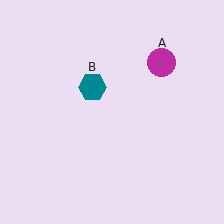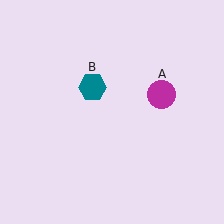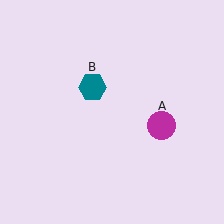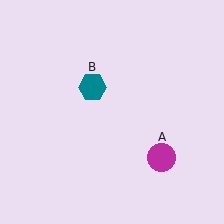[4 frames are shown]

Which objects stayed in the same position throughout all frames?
Teal hexagon (object B) remained stationary.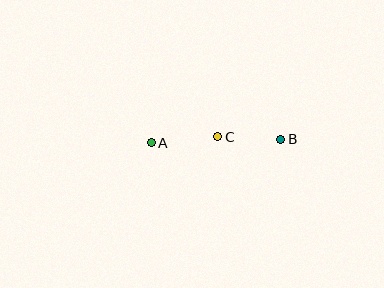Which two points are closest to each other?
Points B and C are closest to each other.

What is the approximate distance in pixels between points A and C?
The distance between A and C is approximately 67 pixels.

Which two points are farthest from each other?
Points A and B are farthest from each other.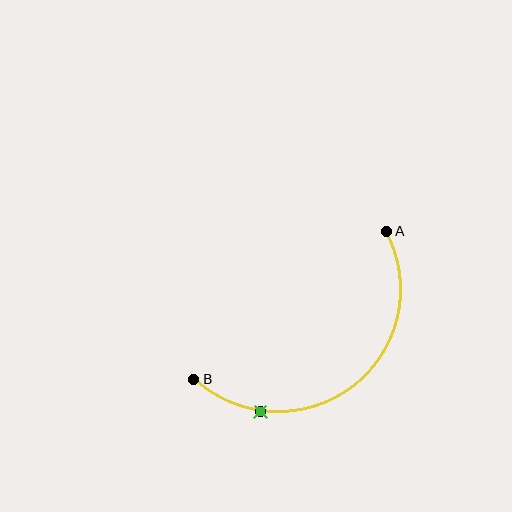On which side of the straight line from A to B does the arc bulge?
The arc bulges below and to the right of the straight line connecting A and B.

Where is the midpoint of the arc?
The arc midpoint is the point on the curve farthest from the straight line joining A and B. It sits below and to the right of that line.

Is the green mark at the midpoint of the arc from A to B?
No. The green mark lies on the arc but is closer to endpoint B. The arc midpoint would be at the point on the curve equidistant along the arc from both A and B.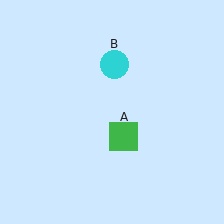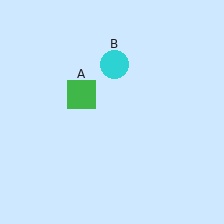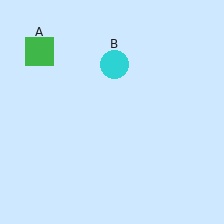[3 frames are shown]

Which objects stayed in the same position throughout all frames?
Cyan circle (object B) remained stationary.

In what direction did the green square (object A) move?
The green square (object A) moved up and to the left.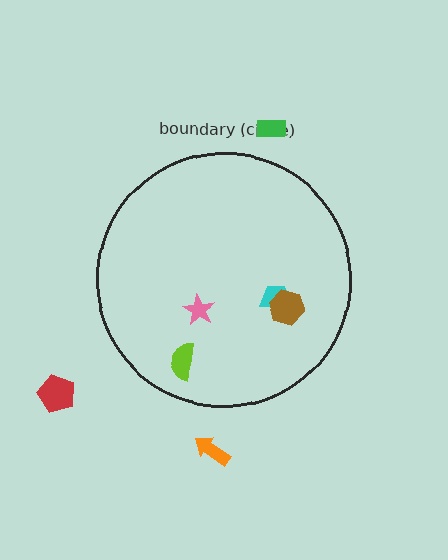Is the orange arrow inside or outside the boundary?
Outside.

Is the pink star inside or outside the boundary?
Inside.